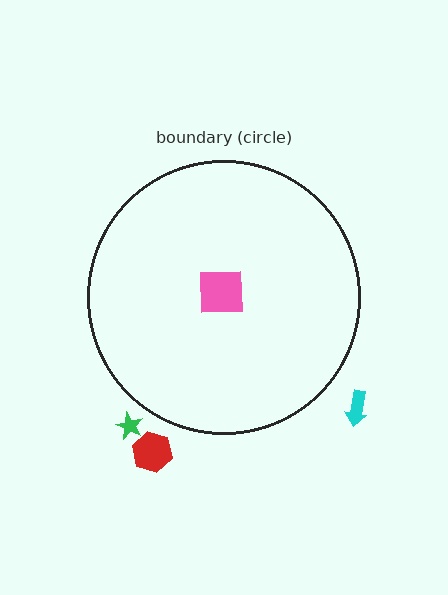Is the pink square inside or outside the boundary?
Inside.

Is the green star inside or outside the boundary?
Outside.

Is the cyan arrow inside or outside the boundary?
Outside.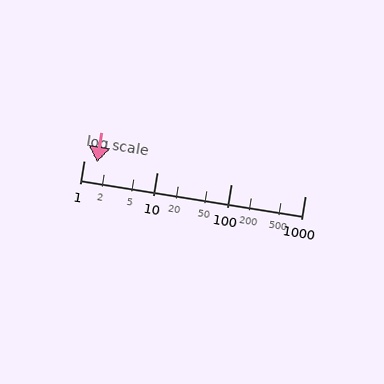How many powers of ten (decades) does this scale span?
The scale spans 3 decades, from 1 to 1000.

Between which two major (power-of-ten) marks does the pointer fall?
The pointer is between 1 and 10.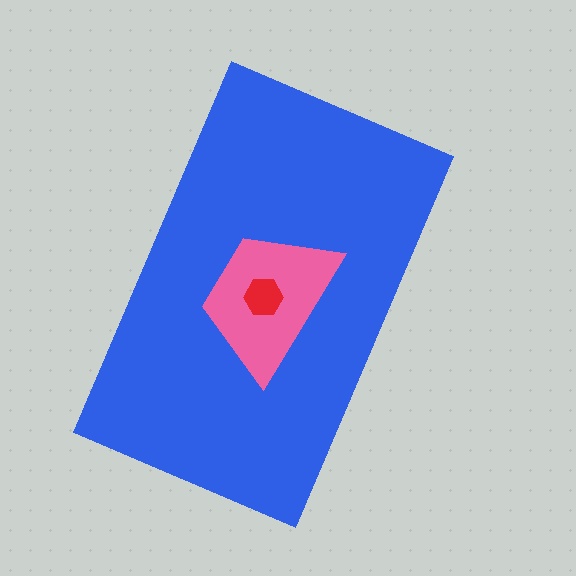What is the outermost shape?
The blue rectangle.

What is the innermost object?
The red hexagon.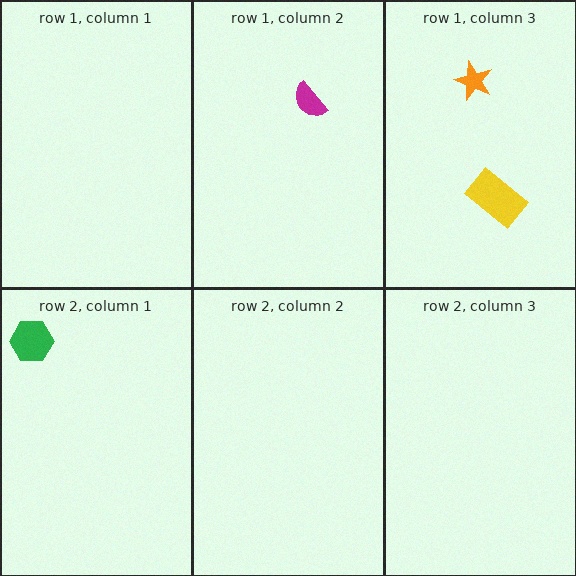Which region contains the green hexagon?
The row 2, column 1 region.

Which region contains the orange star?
The row 1, column 3 region.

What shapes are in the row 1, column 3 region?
The yellow rectangle, the orange star.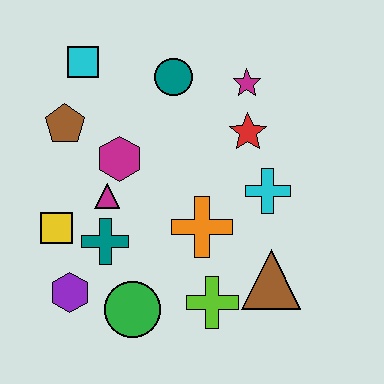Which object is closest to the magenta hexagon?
The magenta triangle is closest to the magenta hexagon.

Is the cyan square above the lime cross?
Yes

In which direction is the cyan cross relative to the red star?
The cyan cross is below the red star.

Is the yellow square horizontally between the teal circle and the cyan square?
No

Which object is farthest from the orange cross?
The cyan square is farthest from the orange cross.